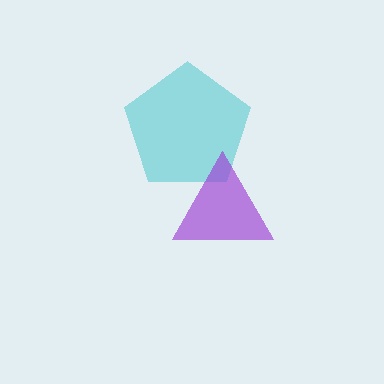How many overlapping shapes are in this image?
There are 2 overlapping shapes in the image.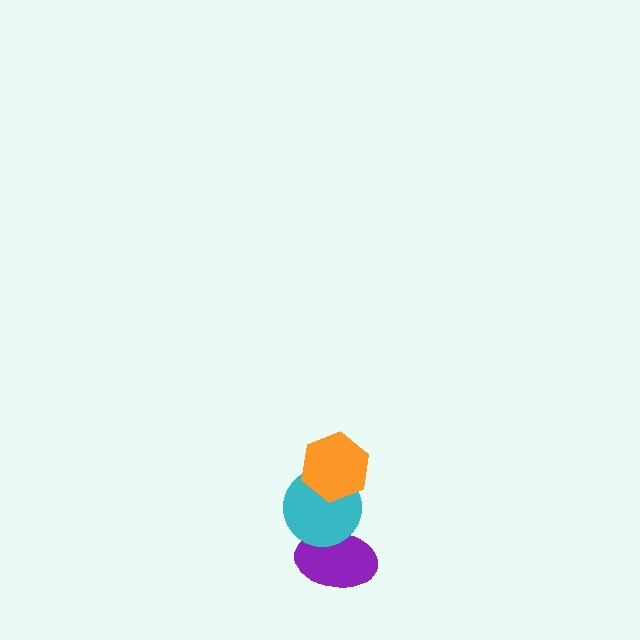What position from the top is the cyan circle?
The cyan circle is 2nd from the top.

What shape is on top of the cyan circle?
The orange hexagon is on top of the cyan circle.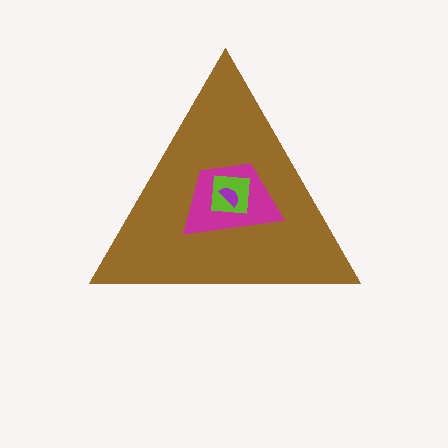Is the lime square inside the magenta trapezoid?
Yes.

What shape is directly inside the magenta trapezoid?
The lime square.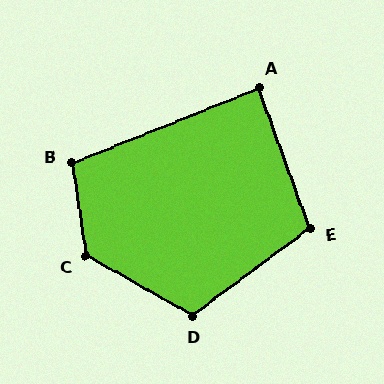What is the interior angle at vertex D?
Approximately 114 degrees (obtuse).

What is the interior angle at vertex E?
Approximately 107 degrees (obtuse).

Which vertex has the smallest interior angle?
A, at approximately 88 degrees.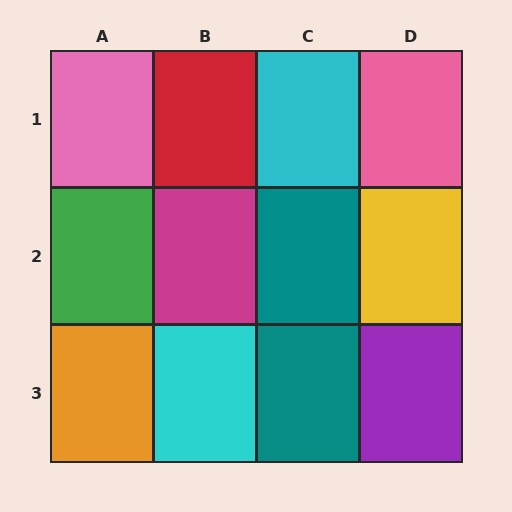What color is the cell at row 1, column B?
Red.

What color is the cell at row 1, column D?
Pink.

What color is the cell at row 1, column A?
Pink.